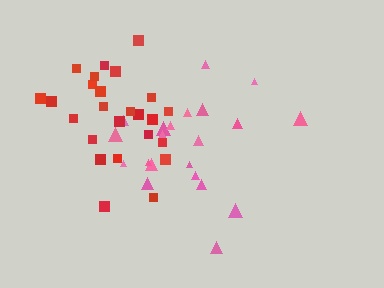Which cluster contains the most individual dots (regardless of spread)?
Red (25).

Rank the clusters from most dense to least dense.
red, pink.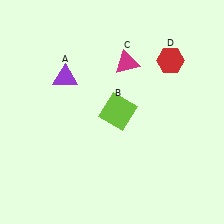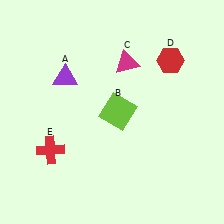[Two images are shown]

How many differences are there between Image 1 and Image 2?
There is 1 difference between the two images.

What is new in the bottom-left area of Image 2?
A red cross (E) was added in the bottom-left area of Image 2.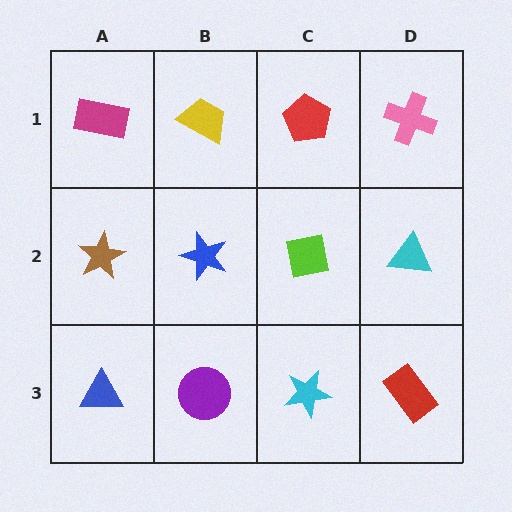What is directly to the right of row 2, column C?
A cyan triangle.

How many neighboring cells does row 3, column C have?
3.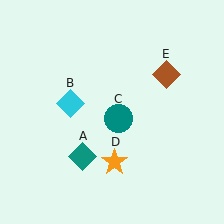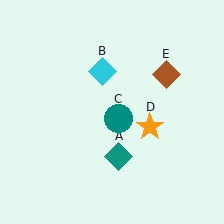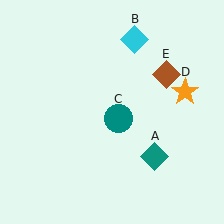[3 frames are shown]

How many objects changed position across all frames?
3 objects changed position: teal diamond (object A), cyan diamond (object B), orange star (object D).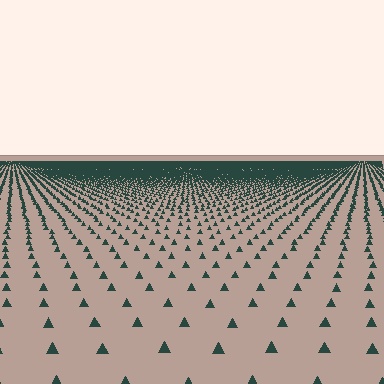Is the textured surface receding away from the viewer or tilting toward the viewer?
The surface is receding away from the viewer. Texture elements get smaller and denser toward the top.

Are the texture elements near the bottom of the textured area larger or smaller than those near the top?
Larger. Near the bottom, elements are closer to the viewer and appear at a bigger on-screen size.